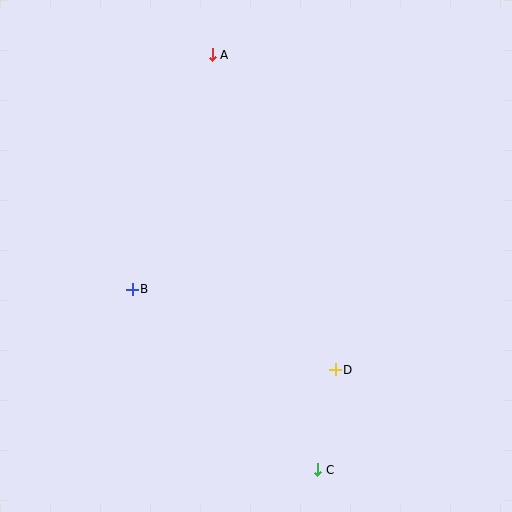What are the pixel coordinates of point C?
Point C is at (318, 470).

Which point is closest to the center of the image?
Point B at (132, 289) is closest to the center.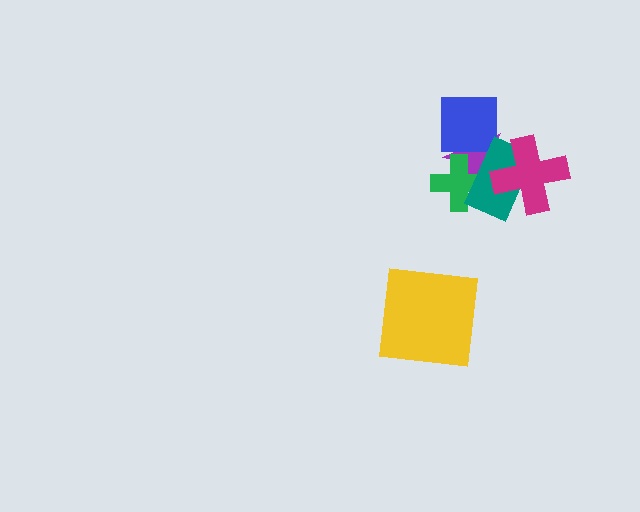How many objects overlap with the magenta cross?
2 objects overlap with the magenta cross.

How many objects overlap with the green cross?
2 objects overlap with the green cross.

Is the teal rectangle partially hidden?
Yes, it is partially covered by another shape.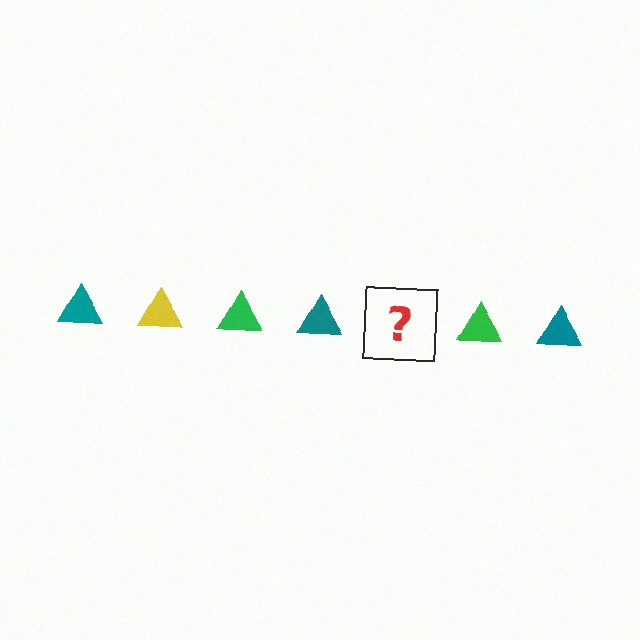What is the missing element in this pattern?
The missing element is a yellow triangle.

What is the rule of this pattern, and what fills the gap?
The rule is that the pattern cycles through teal, yellow, green triangles. The gap should be filled with a yellow triangle.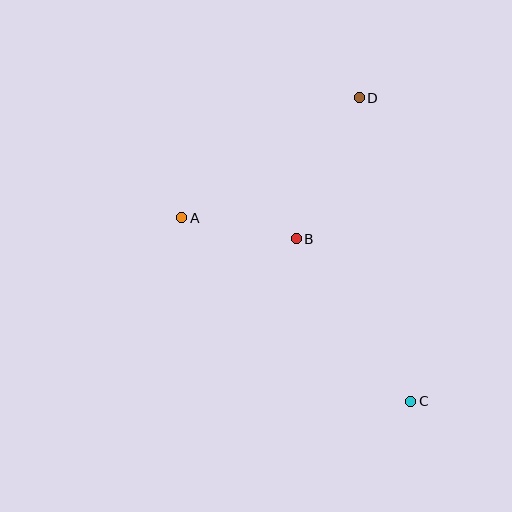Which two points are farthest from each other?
Points C and D are farthest from each other.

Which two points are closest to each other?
Points A and B are closest to each other.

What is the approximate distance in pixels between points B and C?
The distance between B and C is approximately 199 pixels.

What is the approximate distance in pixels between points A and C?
The distance between A and C is approximately 293 pixels.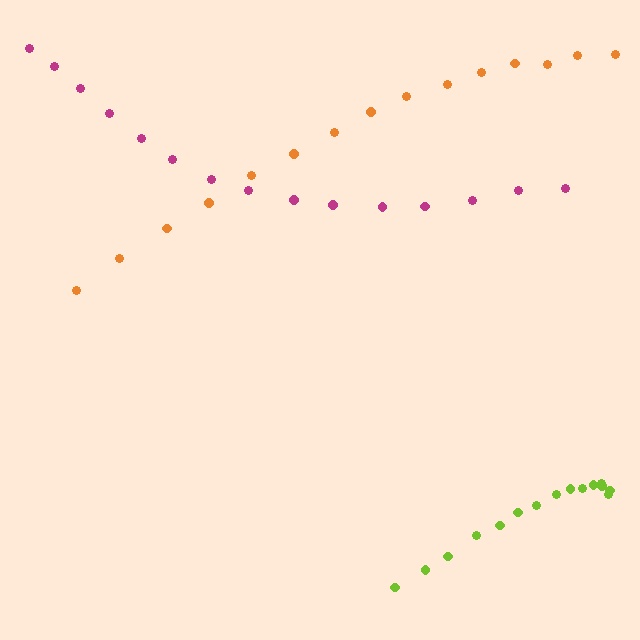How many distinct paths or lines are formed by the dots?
There are 3 distinct paths.